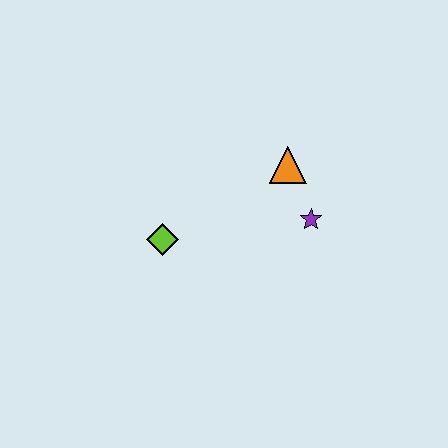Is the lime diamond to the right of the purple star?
No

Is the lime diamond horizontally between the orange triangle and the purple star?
No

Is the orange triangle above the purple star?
Yes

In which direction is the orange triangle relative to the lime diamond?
The orange triangle is to the right of the lime diamond.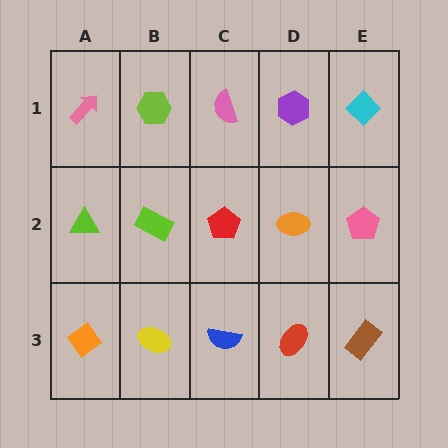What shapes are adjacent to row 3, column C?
A red pentagon (row 2, column C), a yellow ellipse (row 3, column B), a red ellipse (row 3, column D).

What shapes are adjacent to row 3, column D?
An orange ellipse (row 2, column D), a blue semicircle (row 3, column C), a brown rectangle (row 3, column E).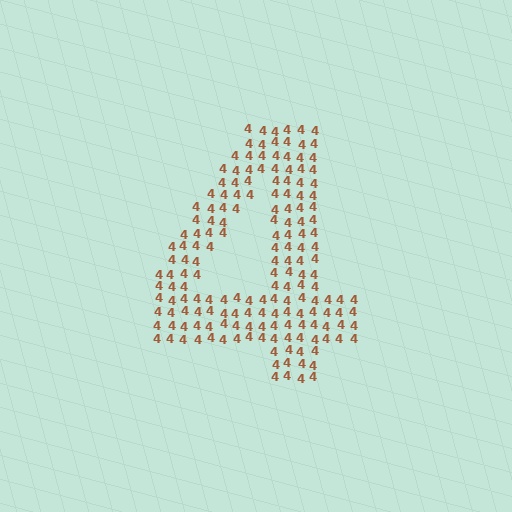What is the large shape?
The large shape is the digit 4.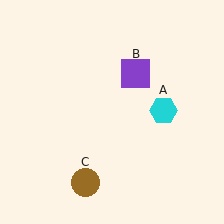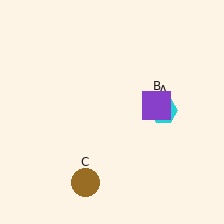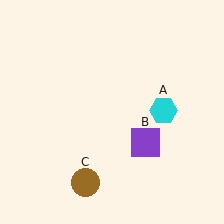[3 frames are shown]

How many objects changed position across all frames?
1 object changed position: purple square (object B).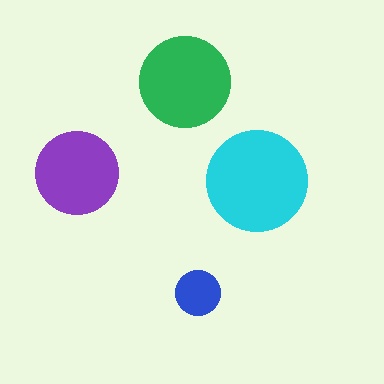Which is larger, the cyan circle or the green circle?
The cyan one.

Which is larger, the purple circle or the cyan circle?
The cyan one.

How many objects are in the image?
There are 4 objects in the image.